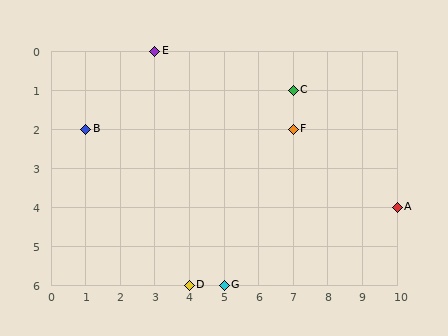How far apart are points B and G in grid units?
Points B and G are 4 columns and 4 rows apart (about 5.7 grid units diagonally).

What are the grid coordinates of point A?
Point A is at grid coordinates (10, 4).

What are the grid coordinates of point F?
Point F is at grid coordinates (7, 2).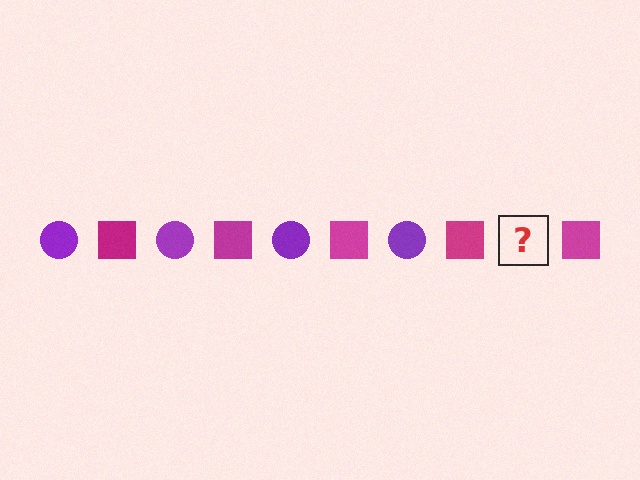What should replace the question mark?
The question mark should be replaced with a purple circle.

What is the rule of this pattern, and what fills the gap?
The rule is that the pattern alternates between purple circle and magenta square. The gap should be filled with a purple circle.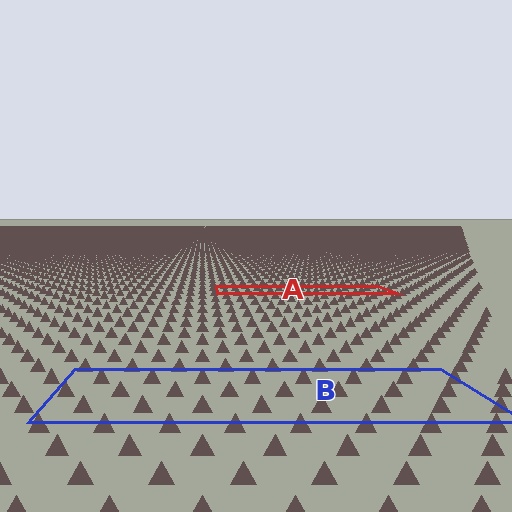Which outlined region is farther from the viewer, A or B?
Region A is farther from the viewer — the texture elements inside it appear smaller and more densely packed.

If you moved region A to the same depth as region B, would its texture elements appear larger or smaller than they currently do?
They would appear larger. At a closer depth, the same texture elements are projected at a bigger on-screen size.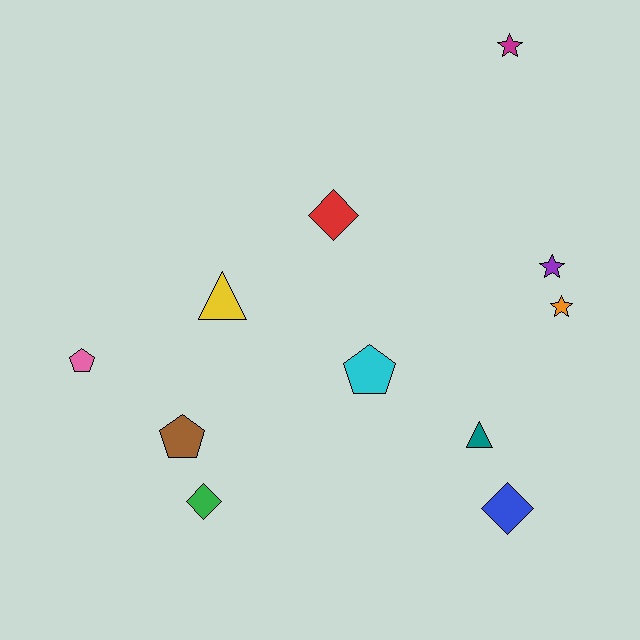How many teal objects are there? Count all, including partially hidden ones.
There is 1 teal object.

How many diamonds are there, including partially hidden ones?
There are 3 diamonds.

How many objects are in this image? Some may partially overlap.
There are 11 objects.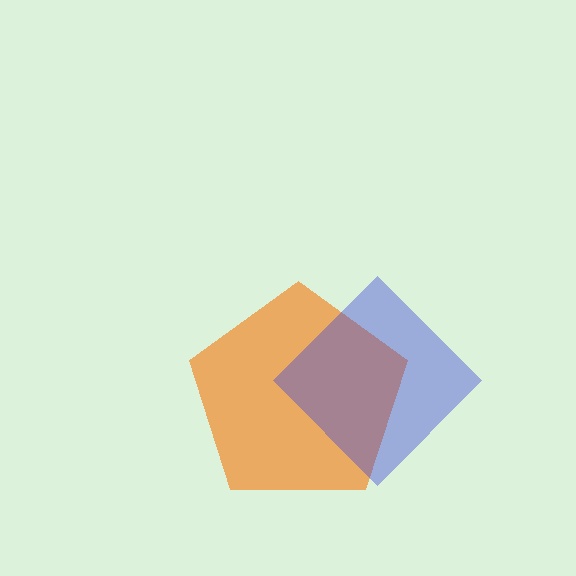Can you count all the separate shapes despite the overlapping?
Yes, there are 2 separate shapes.